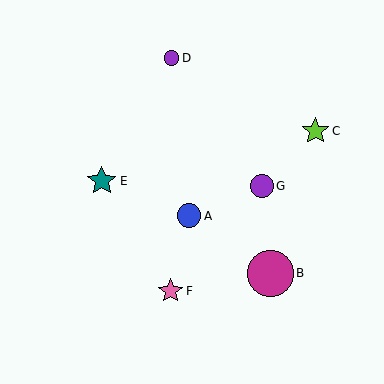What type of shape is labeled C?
Shape C is a lime star.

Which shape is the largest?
The magenta circle (labeled B) is the largest.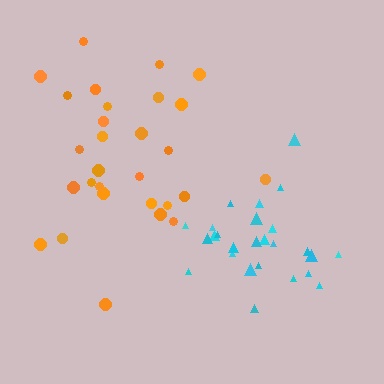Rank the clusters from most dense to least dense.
cyan, orange.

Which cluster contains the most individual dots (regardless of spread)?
Orange (29).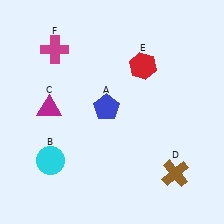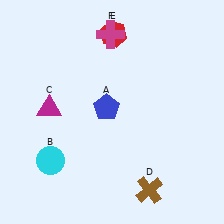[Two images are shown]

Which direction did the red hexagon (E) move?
The red hexagon (E) moved up.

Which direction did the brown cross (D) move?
The brown cross (D) moved left.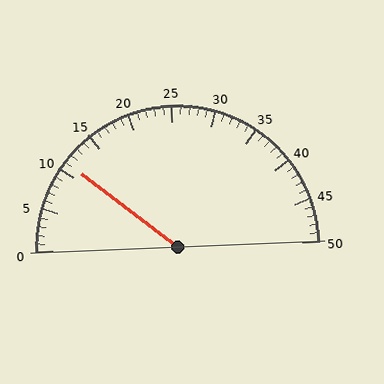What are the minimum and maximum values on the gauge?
The gauge ranges from 0 to 50.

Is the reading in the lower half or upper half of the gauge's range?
The reading is in the lower half of the range (0 to 50).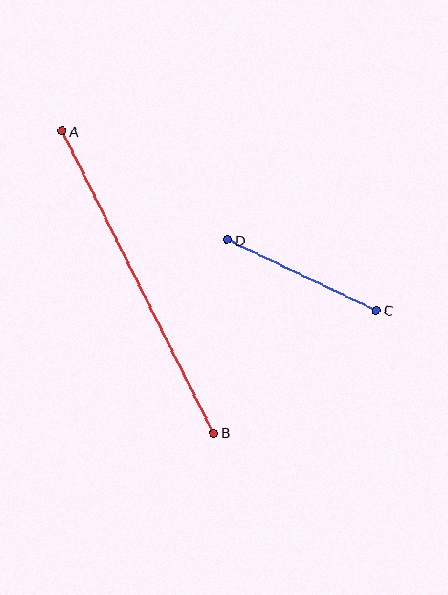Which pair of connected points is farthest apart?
Points A and B are farthest apart.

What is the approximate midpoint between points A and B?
The midpoint is at approximately (138, 282) pixels.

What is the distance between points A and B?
The distance is approximately 338 pixels.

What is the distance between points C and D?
The distance is approximately 165 pixels.